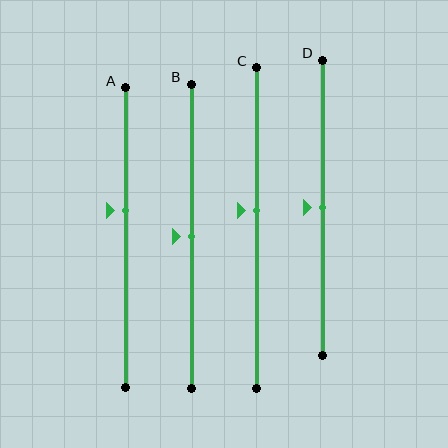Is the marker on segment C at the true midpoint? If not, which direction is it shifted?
No, the marker on segment C is shifted upward by about 5% of the segment length.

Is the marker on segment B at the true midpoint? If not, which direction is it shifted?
Yes, the marker on segment B is at the true midpoint.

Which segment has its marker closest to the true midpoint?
Segment B has its marker closest to the true midpoint.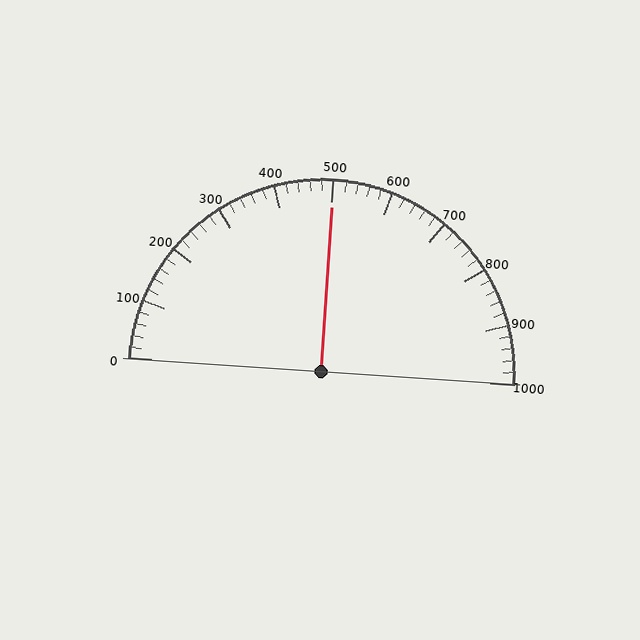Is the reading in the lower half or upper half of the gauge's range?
The reading is in the upper half of the range (0 to 1000).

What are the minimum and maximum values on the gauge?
The gauge ranges from 0 to 1000.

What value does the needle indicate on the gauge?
The needle indicates approximately 500.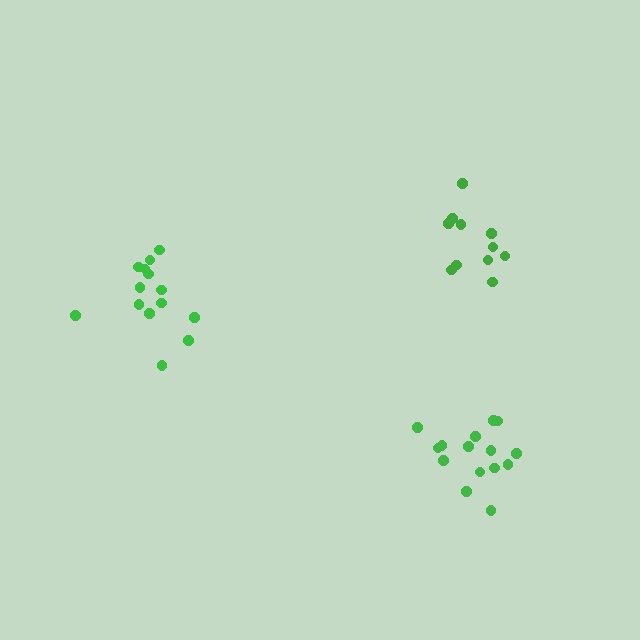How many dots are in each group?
Group 1: 15 dots, Group 2: 14 dots, Group 3: 11 dots (40 total).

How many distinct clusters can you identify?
There are 3 distinct clusters.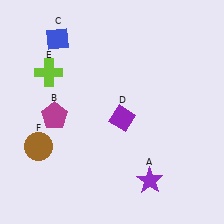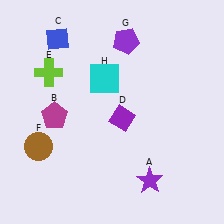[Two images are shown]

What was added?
A purple pentagon (G), a cyan square (H) were added in Image 2.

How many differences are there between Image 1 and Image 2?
There are 2 differences between the two images.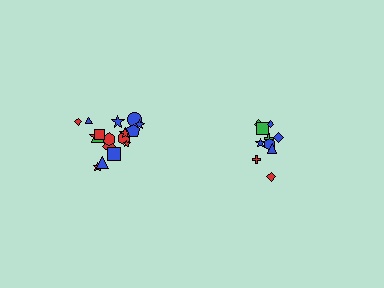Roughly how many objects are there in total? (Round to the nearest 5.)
Roughly 30 objects in total.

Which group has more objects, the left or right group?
The left group.